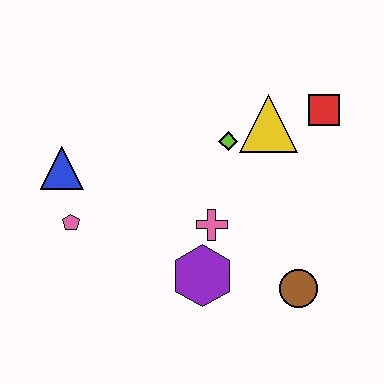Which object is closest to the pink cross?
The purple hexagon is closest to the pink cross.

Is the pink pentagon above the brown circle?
Yes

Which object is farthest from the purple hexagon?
The red square is farthest from the purple hexagon.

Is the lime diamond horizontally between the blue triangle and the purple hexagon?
No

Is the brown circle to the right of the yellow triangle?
Yes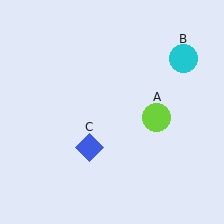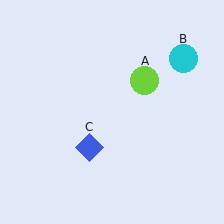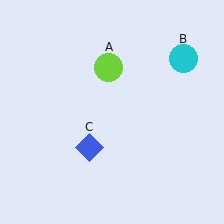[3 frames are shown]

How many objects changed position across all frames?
1 object changed position: lime circle (object A).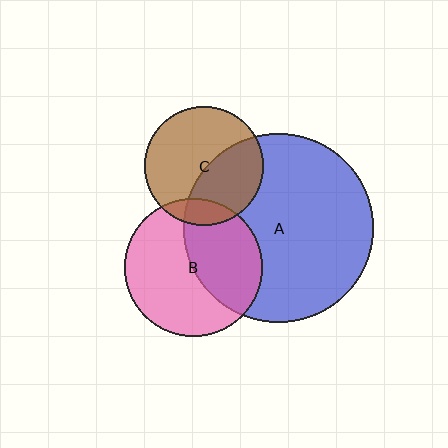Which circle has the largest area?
Circle A (blue).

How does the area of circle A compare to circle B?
Approximately 1.9 times.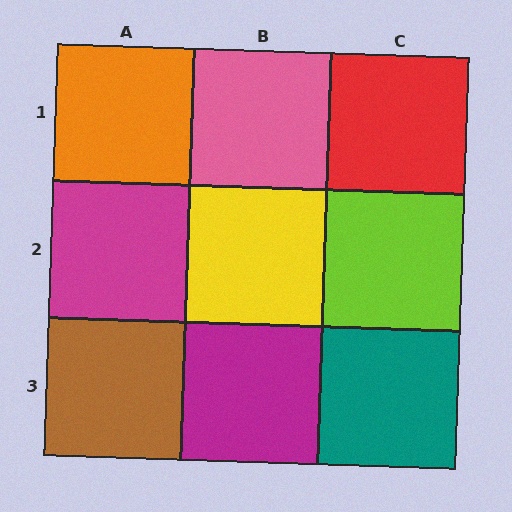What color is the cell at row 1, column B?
Pink.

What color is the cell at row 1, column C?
Red.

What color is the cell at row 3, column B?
Magenta.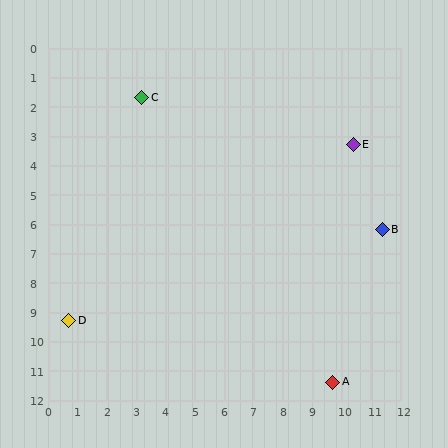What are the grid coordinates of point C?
Point C is at approximately (3.2, 1.7).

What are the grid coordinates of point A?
Point A is at approximately (9.7, 11.4).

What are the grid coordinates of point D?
Point D is at approximately (0.7, 9.3).